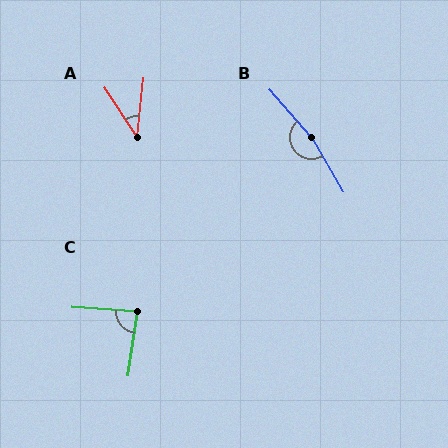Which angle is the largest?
B, at approximately 169 degrees.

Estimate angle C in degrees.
Approximately 85 degrees.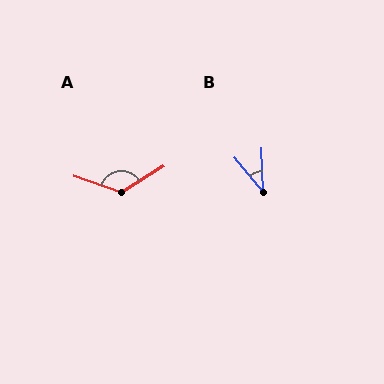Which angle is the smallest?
B, at approximately 38 degrees.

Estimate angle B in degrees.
Approximately 38 degrees.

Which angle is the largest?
A, at approximately 129 degrees.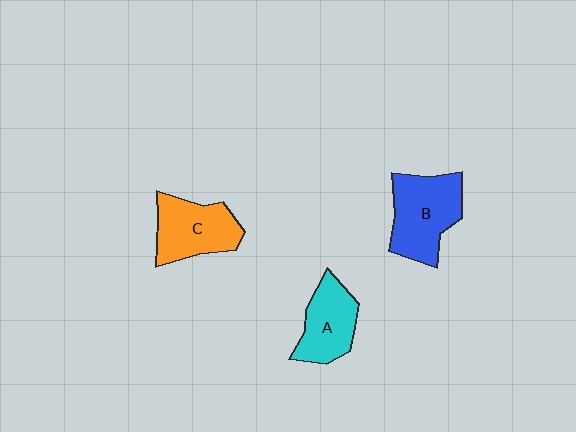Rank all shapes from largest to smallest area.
From largest to smallest: B (blue), C (orange), A (cyan).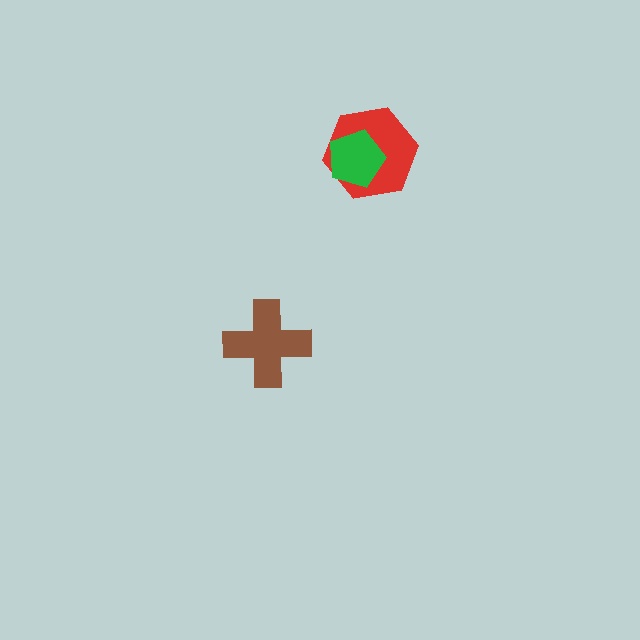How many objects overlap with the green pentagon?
1 object overlaps with the green pentagon.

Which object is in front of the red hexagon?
The green pentagon is in front of the red hexagon.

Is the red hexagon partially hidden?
Yes, it is partially covered by another shape.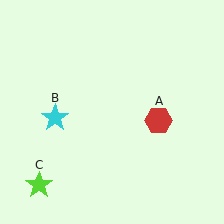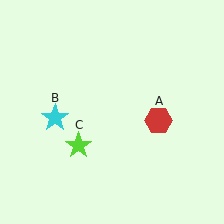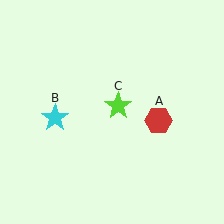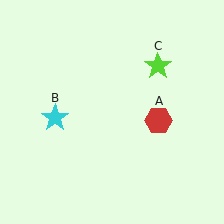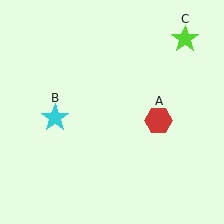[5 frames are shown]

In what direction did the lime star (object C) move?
The lime star (object C) moved up and to the right.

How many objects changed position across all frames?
1 object changed position: lime star (object C).